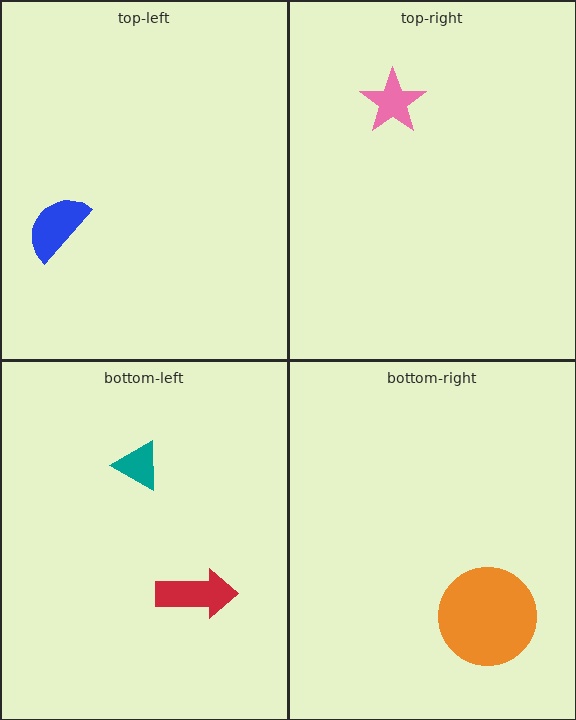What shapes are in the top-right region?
The pink star.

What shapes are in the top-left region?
The blue semicircle.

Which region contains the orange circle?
The bottom-right region.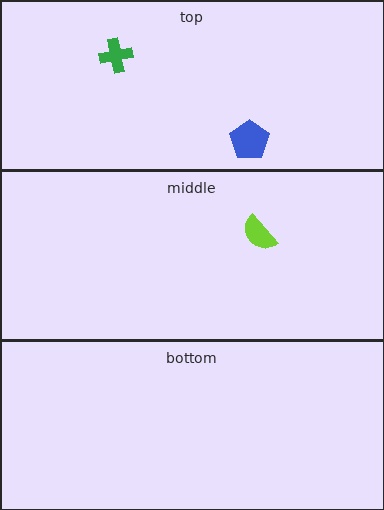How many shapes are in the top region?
2.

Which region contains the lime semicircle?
The middle region.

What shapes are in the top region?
The blue pentagon, the green cross.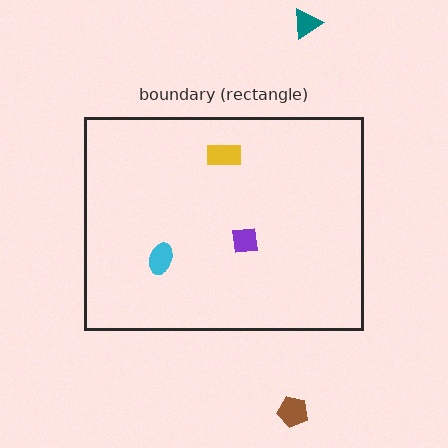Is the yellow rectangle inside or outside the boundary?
Inside.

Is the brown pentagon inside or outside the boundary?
Outside.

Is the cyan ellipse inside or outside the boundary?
Inside.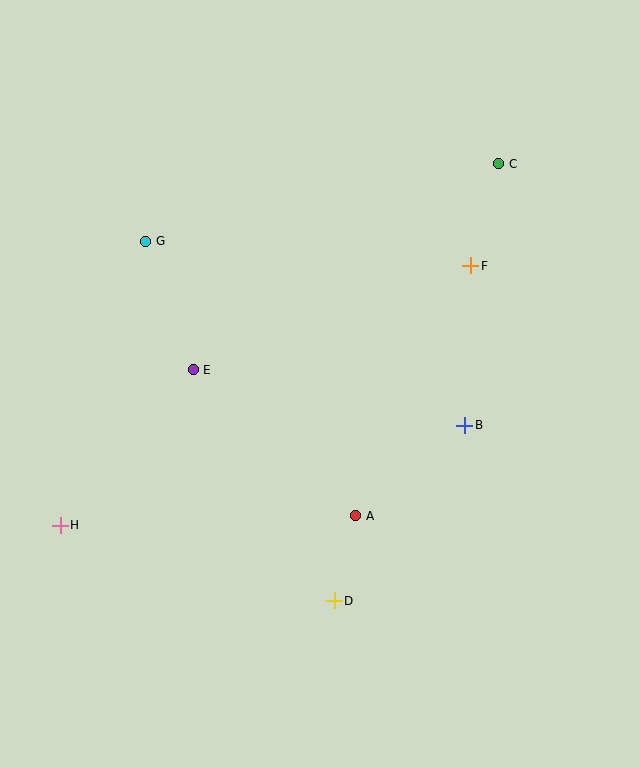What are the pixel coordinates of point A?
Point A is at (355, 516).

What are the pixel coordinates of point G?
Point G is at (146, 241).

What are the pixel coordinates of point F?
Point F is at (471, 266).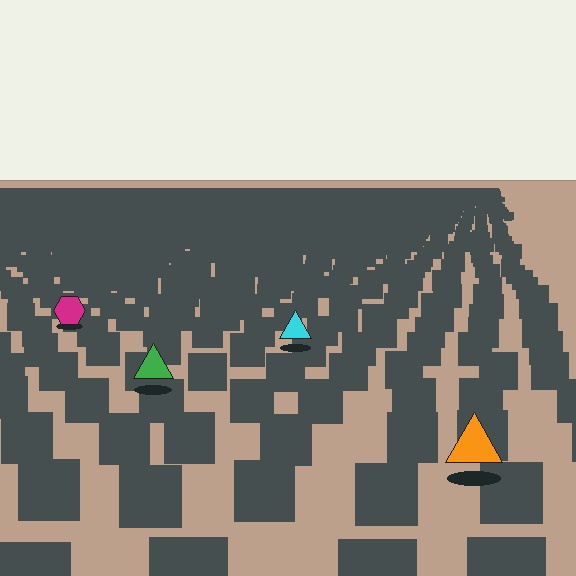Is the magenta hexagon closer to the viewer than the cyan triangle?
No. The cyan triangle is closer — you can tell from the texture gradient: the ground texture is coarser near it.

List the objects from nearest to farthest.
From nearest to farthest: the orange triangle, the green triangle, the cyan triangle, the magenta hexagon.